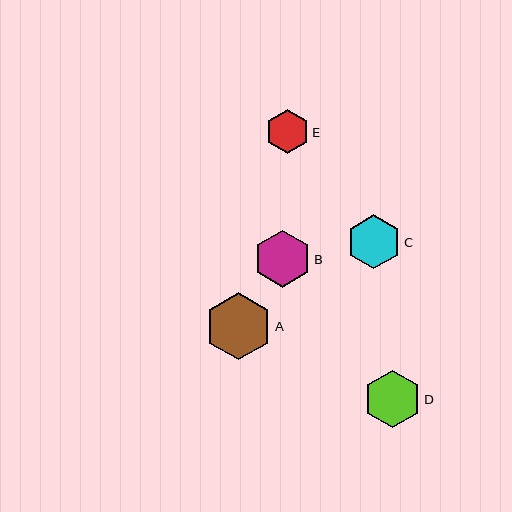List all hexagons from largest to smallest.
From largest to smallest: A, D, B, C, E.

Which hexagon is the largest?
Hexagon A is the largest with a size of approximately 67 pixels.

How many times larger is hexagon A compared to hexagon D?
Hexagon A is approximately 1.2 times the size of hexagon D.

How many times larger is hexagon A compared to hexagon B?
Hexagon A is approximately 1.2 times the size of hexagon B.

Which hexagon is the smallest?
Hexagon E is the smallest with a size of approximately 44 pixels.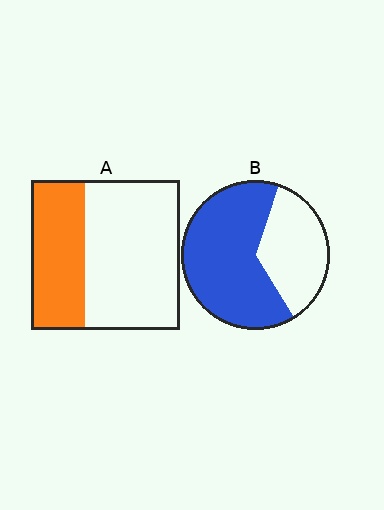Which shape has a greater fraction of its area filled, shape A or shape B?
Shape B.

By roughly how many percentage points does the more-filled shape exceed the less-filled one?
By roughly 30 percentage points (B over A).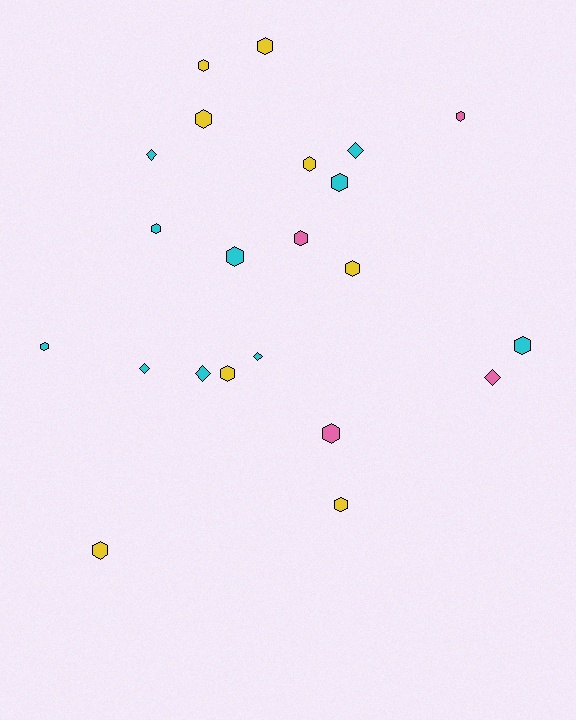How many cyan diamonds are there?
There are 5 cyan diamonds.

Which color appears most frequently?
Cyan, with 10 objects.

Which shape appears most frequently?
Hexagon, with 16 objects.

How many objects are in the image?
There are 22 objects.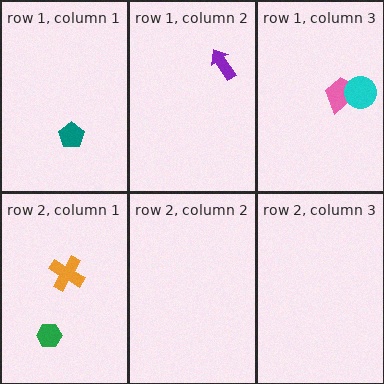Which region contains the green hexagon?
The row 2, column 1 region.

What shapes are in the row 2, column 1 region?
The green hexagon, the orange cross.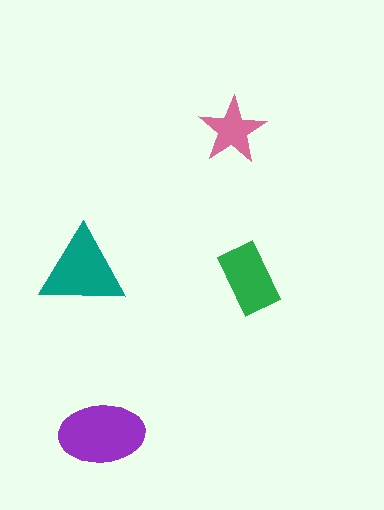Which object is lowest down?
The purple ellipse is bottommost.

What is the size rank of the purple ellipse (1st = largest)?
1st.